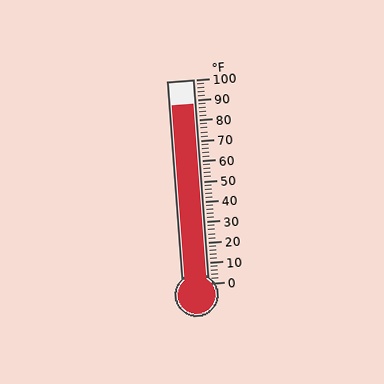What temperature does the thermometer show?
The thermometer shows approximately 88°F.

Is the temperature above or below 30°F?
The temperature is above 30°F.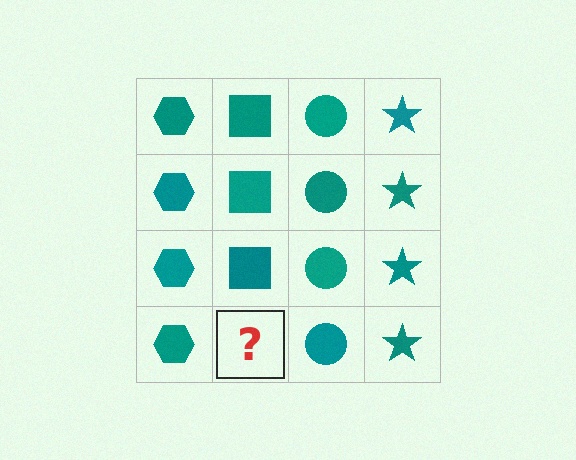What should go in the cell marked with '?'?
The missing cell should contain a teal square.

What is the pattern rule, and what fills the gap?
The rule is that each column has a consistent shape. The gap should be filled with a teal square.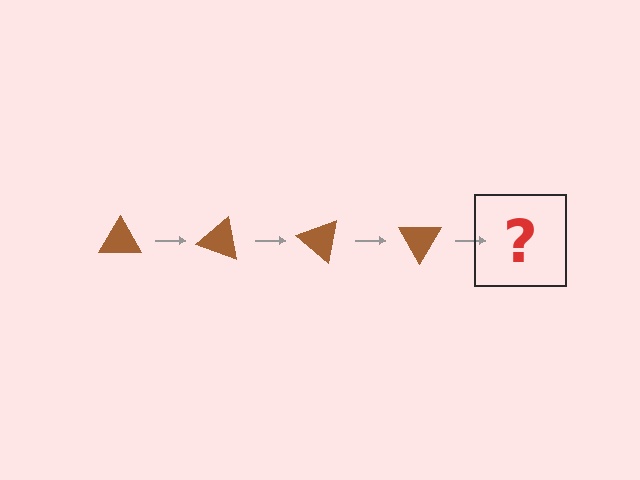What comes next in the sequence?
The next element should be a brown triangle rotated 80 degrees.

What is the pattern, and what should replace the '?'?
The pattern is that the triangle rotates 20 degrees each step. The '?' should be a brown triangle rotated 80 degrees.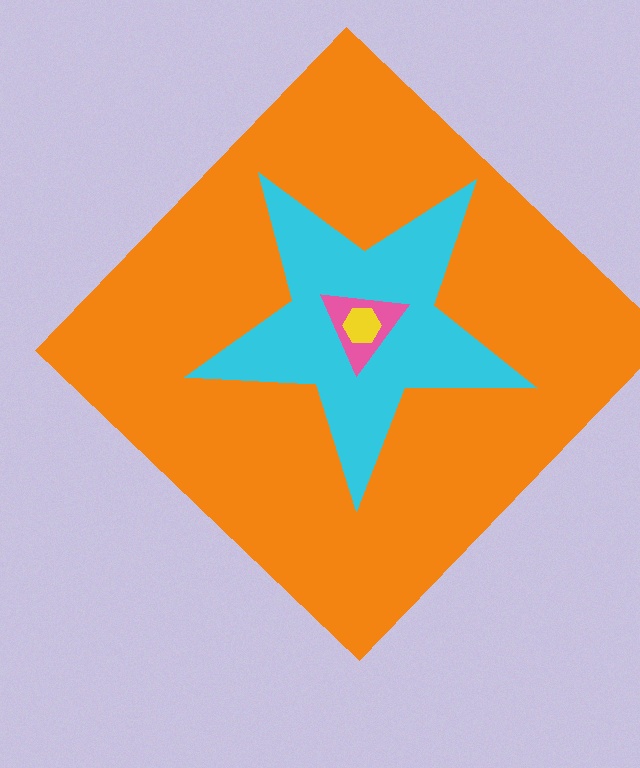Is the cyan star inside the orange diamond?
Yes.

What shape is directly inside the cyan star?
The pink triangle.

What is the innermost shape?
The yellow hexagon.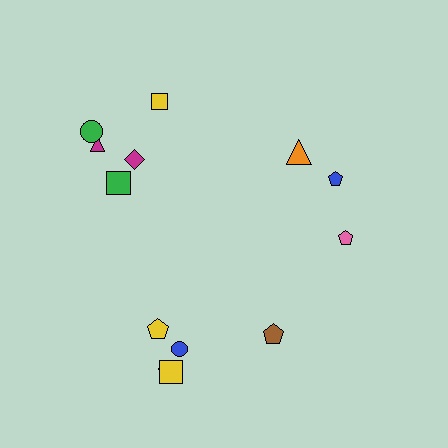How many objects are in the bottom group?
There are 5 objects.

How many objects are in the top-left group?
There are 5 objects.